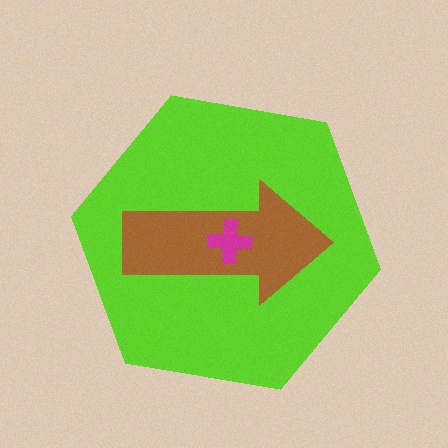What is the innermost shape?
The magenta cross.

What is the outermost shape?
The lime hexagon.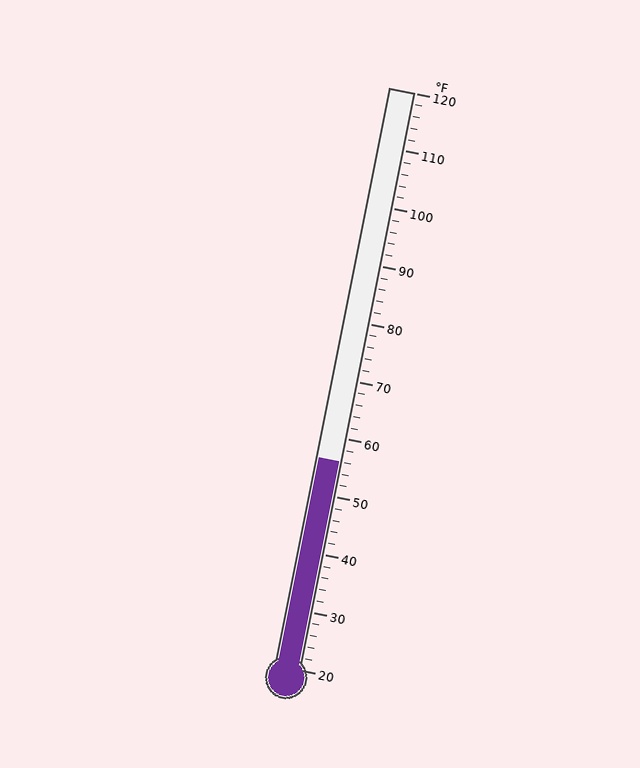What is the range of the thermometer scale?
The thermometer scale ranges from 20°F to 120°F.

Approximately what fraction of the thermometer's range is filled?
The thermometer is filled to approximately 35% of its range.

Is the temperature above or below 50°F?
The temperature is above 50°F.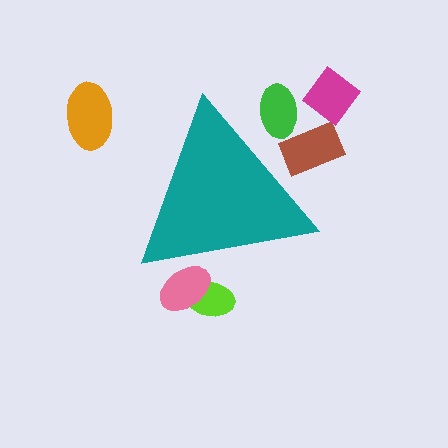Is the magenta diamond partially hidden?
No, the magenta diamond is fully visible.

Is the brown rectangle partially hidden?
Yes, the brown rectangle is partially hidden behind the teal triangle.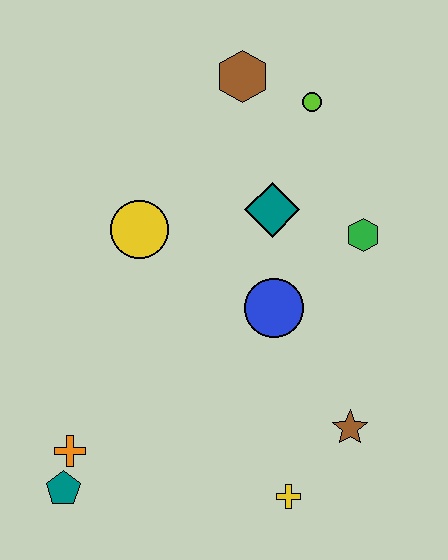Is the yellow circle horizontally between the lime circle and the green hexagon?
No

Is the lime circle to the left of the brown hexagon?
No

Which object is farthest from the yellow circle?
The yellow cross is farthest from the yellow circle.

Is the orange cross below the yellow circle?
Yes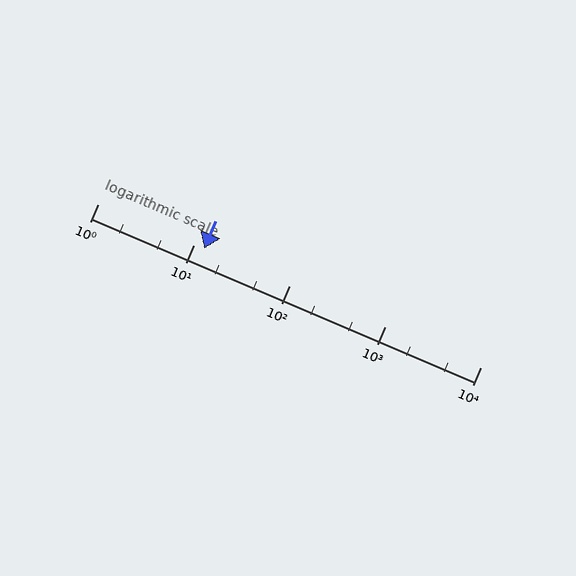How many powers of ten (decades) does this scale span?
The scale spans 4 decades, from 1 to 10000.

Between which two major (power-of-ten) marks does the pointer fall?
The pointer is between 10 and 100.